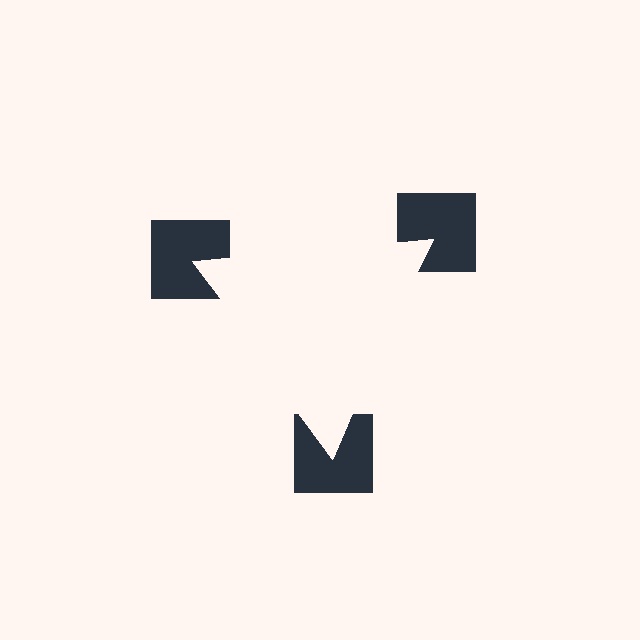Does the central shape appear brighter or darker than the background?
It typically appears slightly brighter than the background, even though no actual brightness change is drawn.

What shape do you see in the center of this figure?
An illusory triangle — its edges are inferred from the aligned wedge cuts in the notched squares, not physically drawn.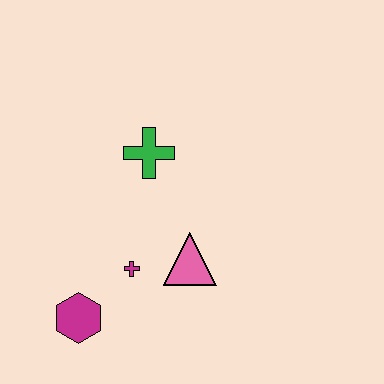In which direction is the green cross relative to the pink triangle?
The green cross is above the pink triangle.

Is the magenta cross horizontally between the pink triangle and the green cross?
No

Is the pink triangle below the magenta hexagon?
No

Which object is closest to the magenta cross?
The pink triangle is closest to the magenta cross.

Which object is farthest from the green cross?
The magenta hexagon is farthest from the green cross.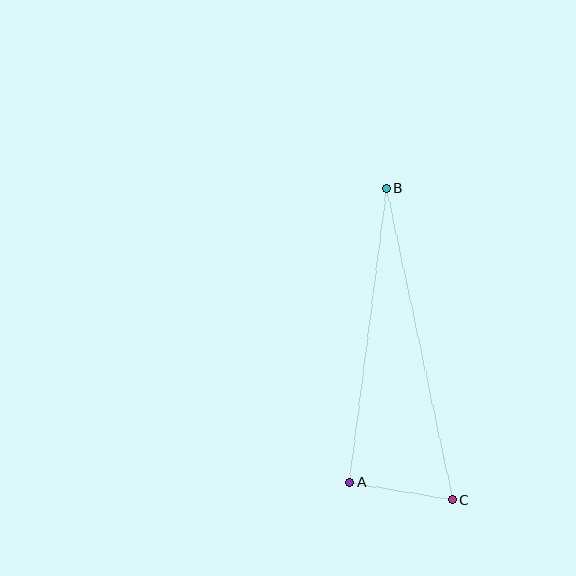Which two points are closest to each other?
Points A and C are closest to each other.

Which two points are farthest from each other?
Points B and C are farthest from each other.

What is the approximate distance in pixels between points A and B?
The distance between A and B is approximately 296 pixels.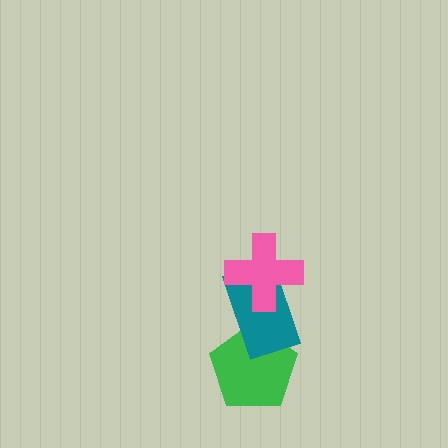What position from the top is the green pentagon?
The green pentagon is 3rd from the top.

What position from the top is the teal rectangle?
The teal rectangle is 2nd from the top.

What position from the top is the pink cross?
The pink cross is 1st from the top.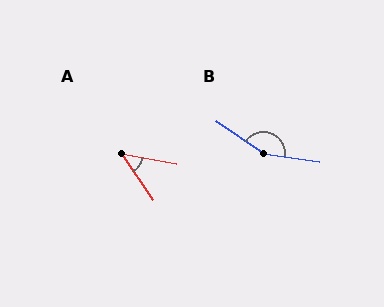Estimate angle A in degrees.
Approximately 45 degrees.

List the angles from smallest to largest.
A (45°), B (154°).